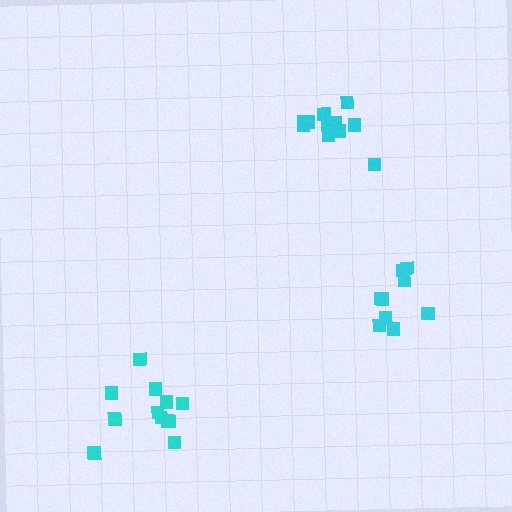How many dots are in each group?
Group 1: 9 dots, Group 2: 12 dots, Group 3: 11 dots (32 total).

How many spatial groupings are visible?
There are 3 spatial groupings.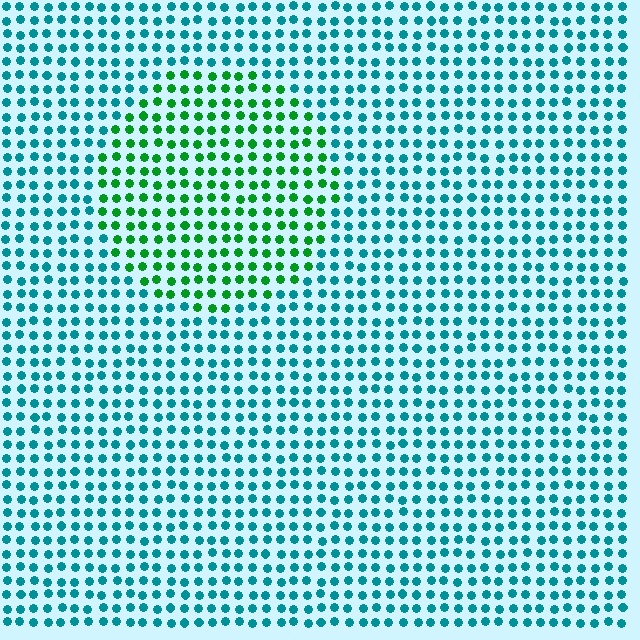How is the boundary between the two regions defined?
The boundary is defined purely by a slight shift in hue (about 51 degrees). Spacing, size, and orientation are identical on both sides.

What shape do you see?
I see a circle.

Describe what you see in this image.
The image is filled with small teal elements in a uniform arrangement. A circle-shaped region is visible where the elements are tinted to a slightly different hue, forming a subtle color boundary.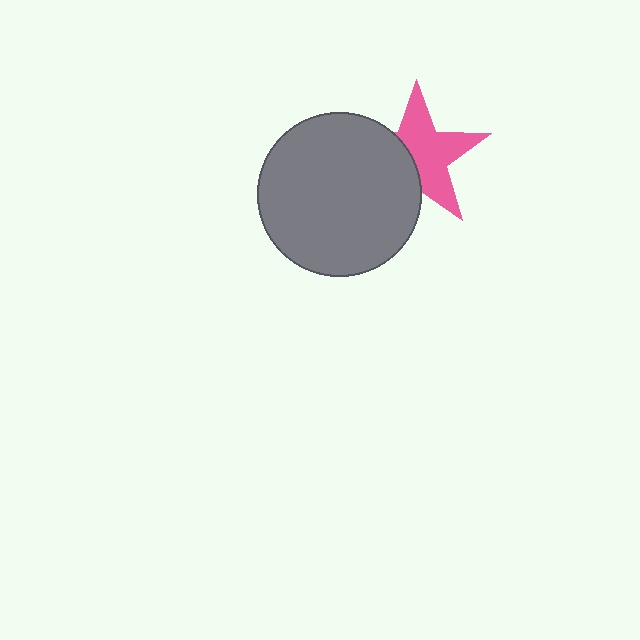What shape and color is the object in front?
The object in front is a gray circle.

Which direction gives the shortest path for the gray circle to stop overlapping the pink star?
Moving left gives the shortest separation.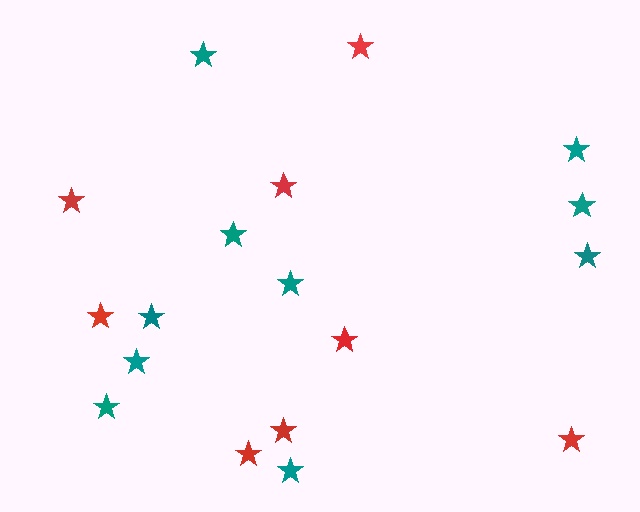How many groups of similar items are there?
There are 2 groups: one group of red stars (8) and one group of teal stars (10).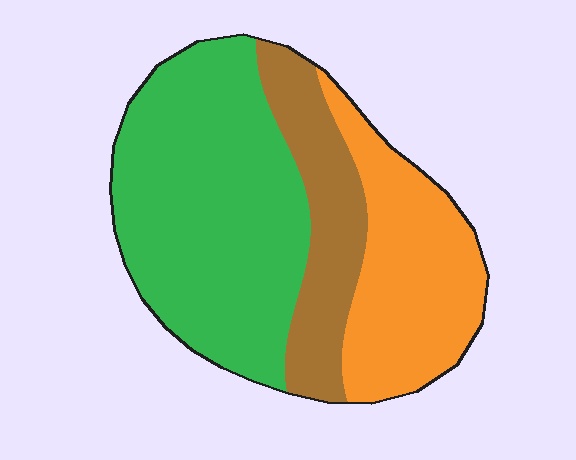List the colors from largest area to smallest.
From largest to smallest: green, orange, brown.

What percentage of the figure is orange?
Orange takes up about one quarter (1/4) of the figure.